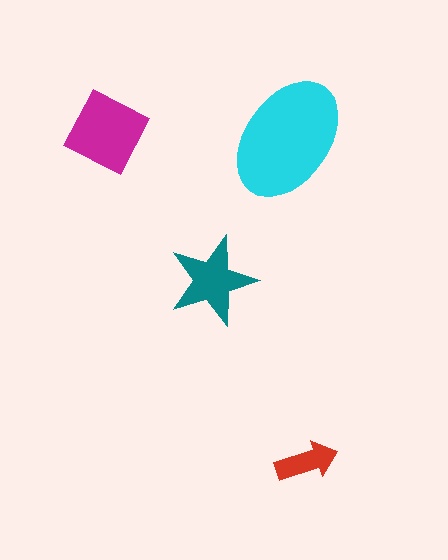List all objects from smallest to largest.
The red arrow, the teal star, the magenta diamond, the cyan ellipse.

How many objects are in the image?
There are 4 objects in the image.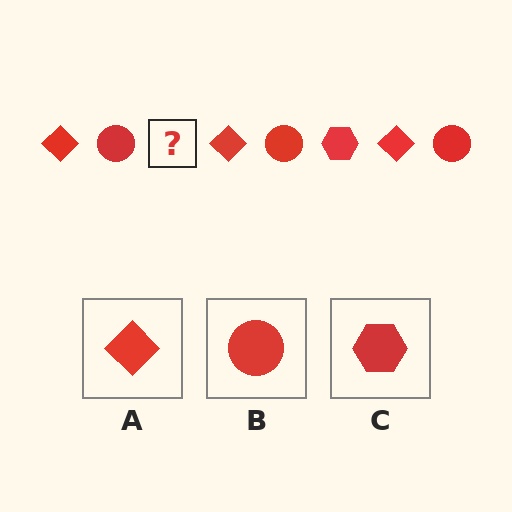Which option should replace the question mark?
Option C.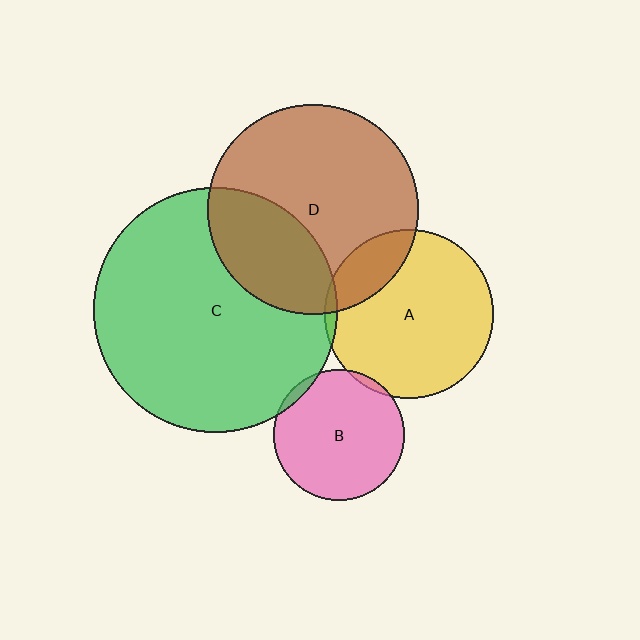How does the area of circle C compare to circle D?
Approximately 1.3 times.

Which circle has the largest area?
Circle C (green).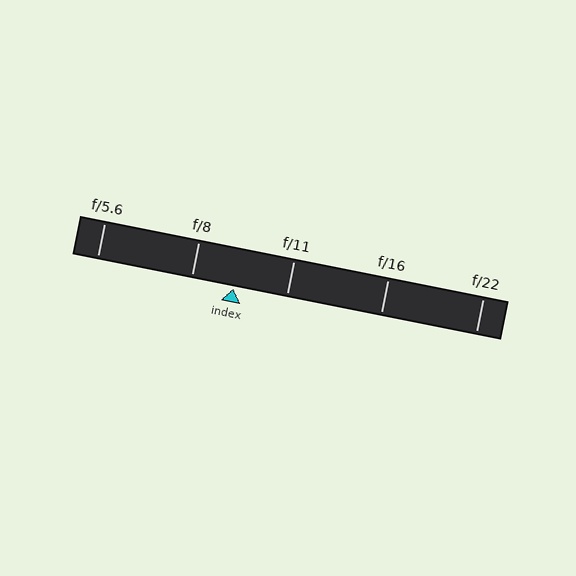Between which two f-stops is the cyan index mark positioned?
The index mark is between f/8 and f/11.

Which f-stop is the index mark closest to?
The index mark is closest to f/8.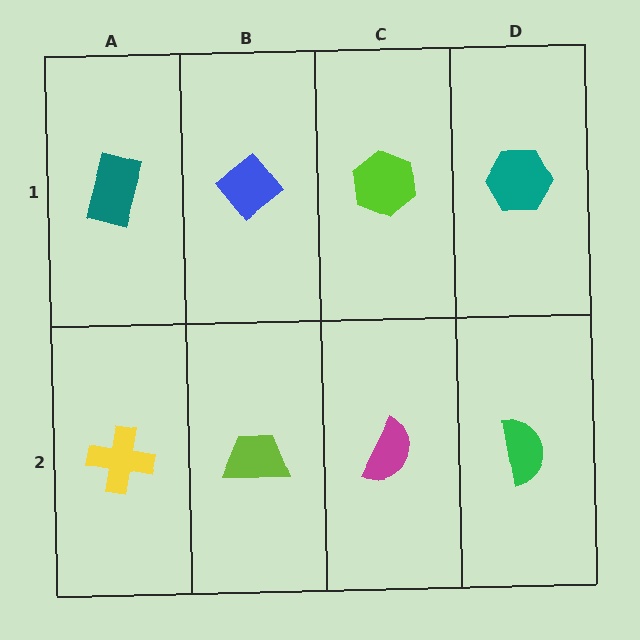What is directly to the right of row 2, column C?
A green semicircle.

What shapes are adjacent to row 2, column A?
A teal rectangle (row 1, column A), a lime trapezoid (row 2, column B).